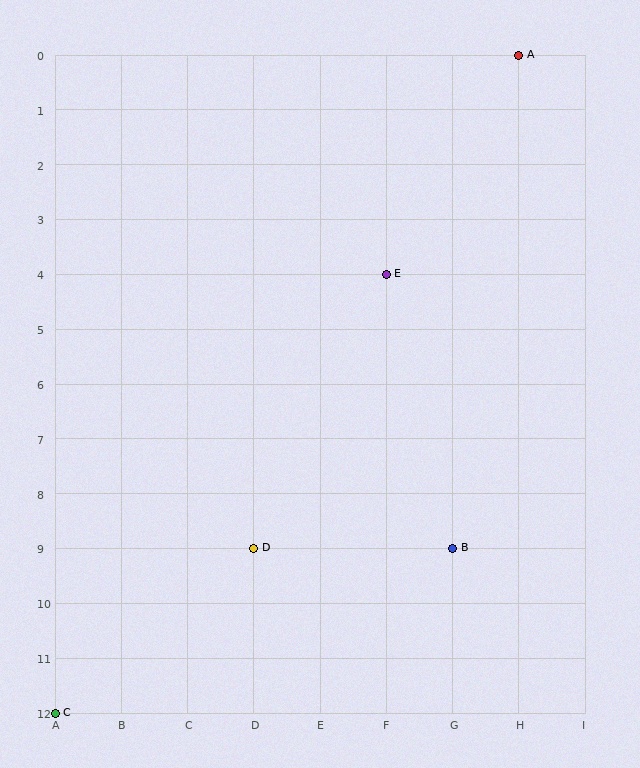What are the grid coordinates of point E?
Point E is at grid coordinates (F, 4).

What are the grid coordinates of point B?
Point B is at grid coordinates (G, 9).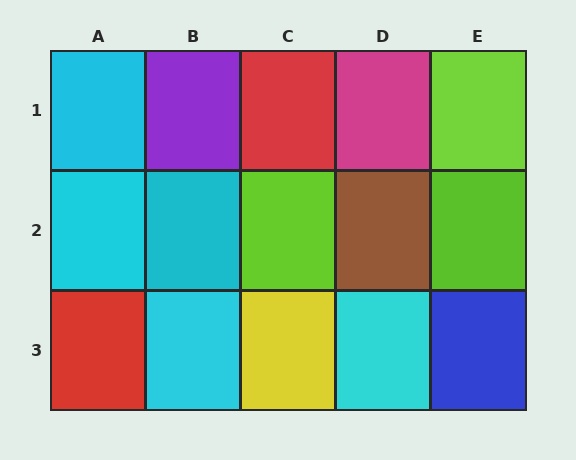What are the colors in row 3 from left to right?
Red, cyan, yellow, cyan, blue.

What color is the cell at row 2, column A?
Cyan.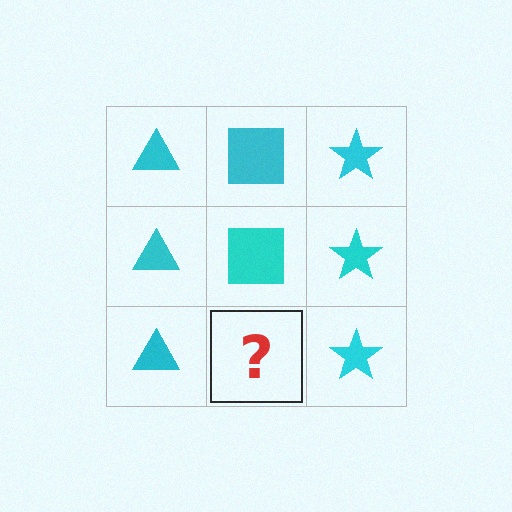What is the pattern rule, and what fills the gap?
The rule is that each column has a consistent shape. The gap should be filled with a cyan square.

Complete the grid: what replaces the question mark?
The question mark should be replaced with a cyan square.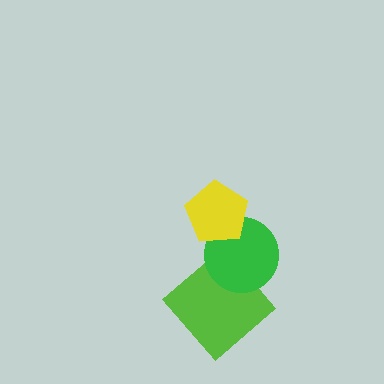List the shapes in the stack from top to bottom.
From top to bottom: the yellow pentagon, the green circle, the lime diamond.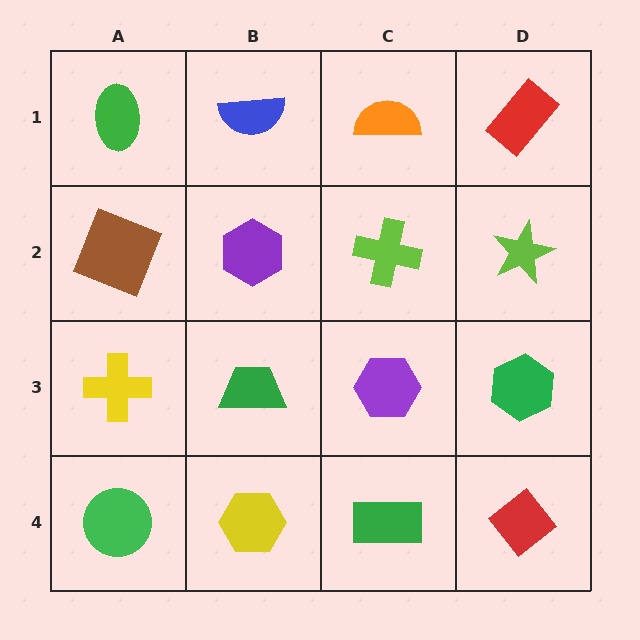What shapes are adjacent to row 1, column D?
A lime star (row 2, column D), an orange semicircle (row 1, column C).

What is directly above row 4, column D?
A green hexagon.